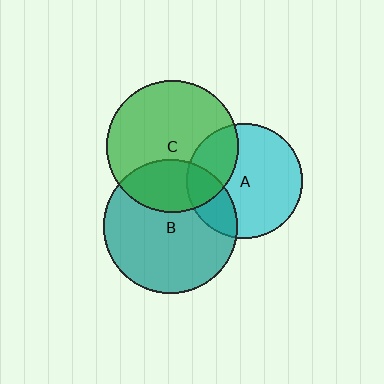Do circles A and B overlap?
Yes.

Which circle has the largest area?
Circle B (teal).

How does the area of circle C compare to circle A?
Approximately 1.3 times.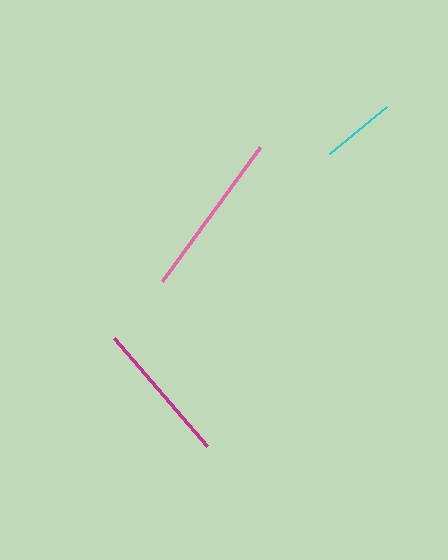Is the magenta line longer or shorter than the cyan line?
The magenta line is longer than the cyan line.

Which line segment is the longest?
The pink line is the longest at approximately 167 pixels.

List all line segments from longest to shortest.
From longest to shortest: pink, magenta, cyan.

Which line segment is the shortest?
The cyan line is the shortest at approximately 74 pixels.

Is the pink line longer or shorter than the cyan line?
The pink line is longer than the cyan line.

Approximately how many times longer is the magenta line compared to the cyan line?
The magenta line is approximately 1.9 times the length of the cyan line.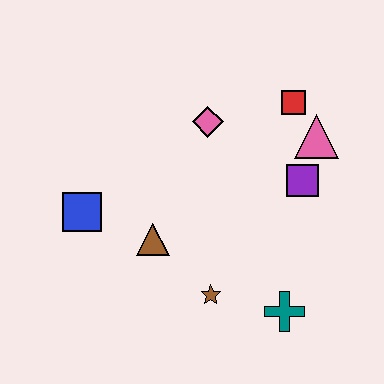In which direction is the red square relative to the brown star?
The red square is above the brown star.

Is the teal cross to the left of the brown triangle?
No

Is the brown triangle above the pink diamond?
No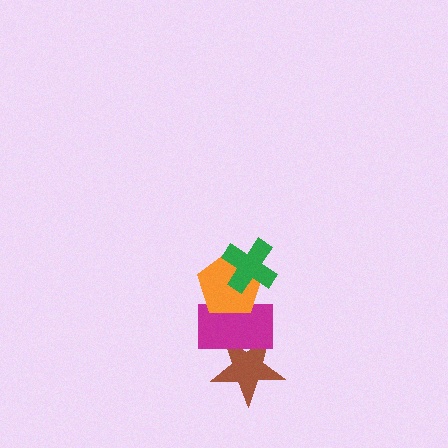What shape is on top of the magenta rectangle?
The orange pentagon is on top of the magenta rectangle.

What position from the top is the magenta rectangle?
The magenta rectangle is 3rd from the top.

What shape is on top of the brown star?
The magenta rectangle is on top of the brown star.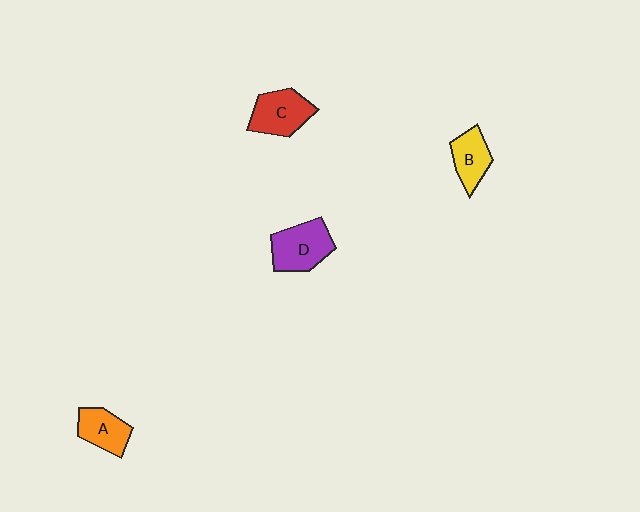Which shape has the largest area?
Shape D (purple).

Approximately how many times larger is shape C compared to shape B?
Approximately 1.3 times.